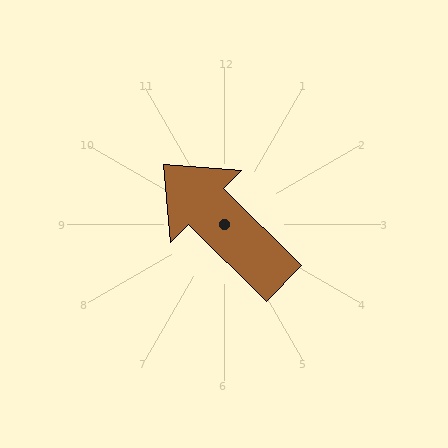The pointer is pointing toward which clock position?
Roughly 10 o'clock.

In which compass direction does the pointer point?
Northwest.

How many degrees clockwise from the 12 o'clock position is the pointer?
Approximately 315 degrees.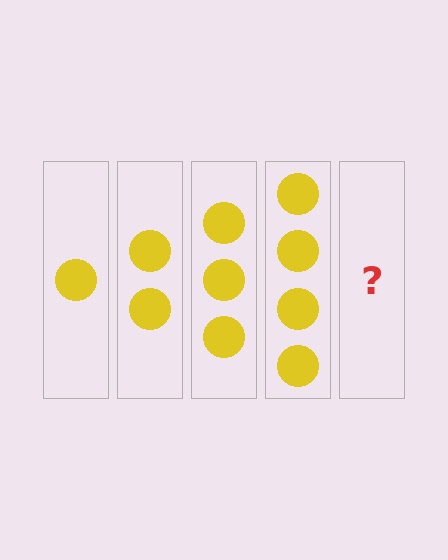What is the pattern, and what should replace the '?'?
The pattern is that each step adds one more circle. The '?' should be 5 circles.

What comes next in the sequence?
The next element should be 5 circles.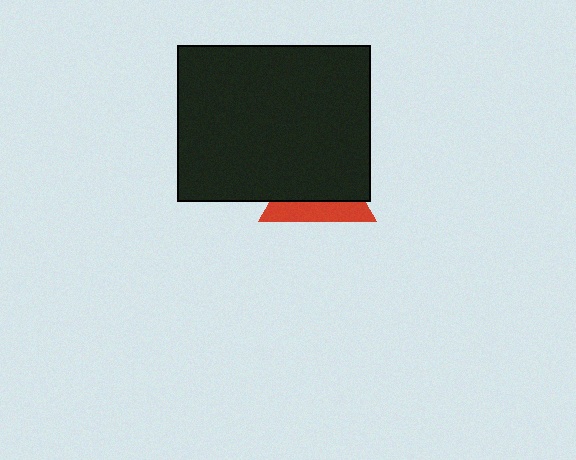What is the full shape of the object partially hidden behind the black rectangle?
The partially hidden object is a red triangle.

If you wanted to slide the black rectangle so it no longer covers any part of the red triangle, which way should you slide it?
Slide it up — that is the most direct way to separate the two shapes.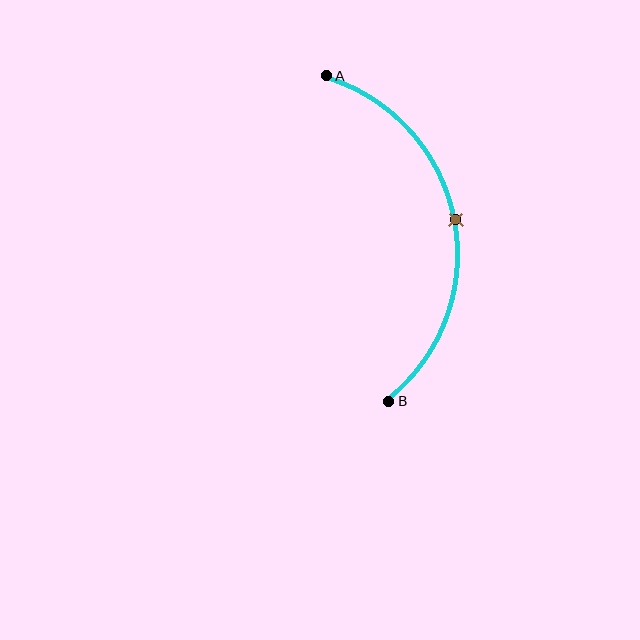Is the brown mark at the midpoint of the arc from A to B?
Yes. The brown mark lies on the arc at equal arc-length from both A and B — it is the arc midpoint.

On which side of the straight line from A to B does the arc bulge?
The arc bulges to the right of the straight line connecting A and B.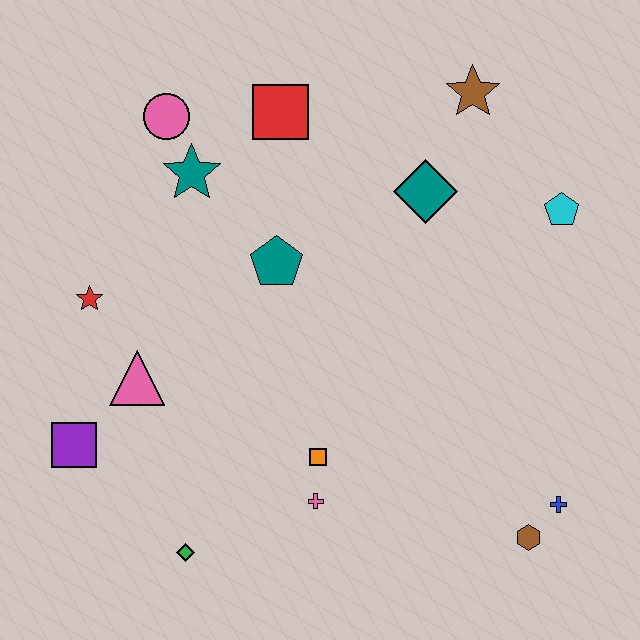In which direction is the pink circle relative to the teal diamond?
The pink circle is to the left of the teal diamond.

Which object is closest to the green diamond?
The pink cross is closest to the green diamond.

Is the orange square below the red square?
Yes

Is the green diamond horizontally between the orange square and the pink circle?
Yes